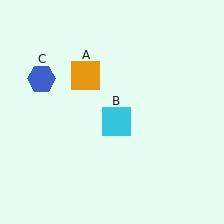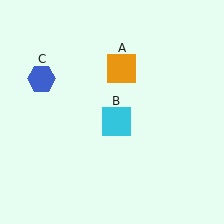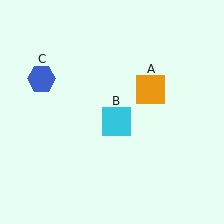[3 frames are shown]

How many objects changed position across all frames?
1 object changed position: orange square (object A).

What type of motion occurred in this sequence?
The orange square (object A) rotated clockwise around the center of the scene.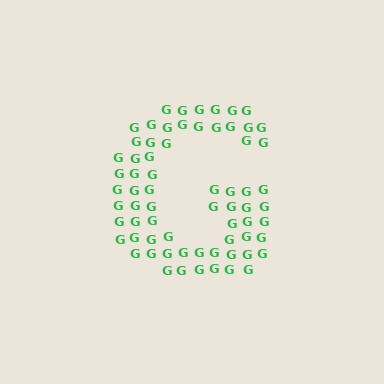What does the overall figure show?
The overall figure shows the letter G.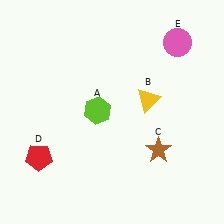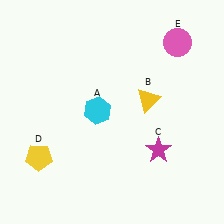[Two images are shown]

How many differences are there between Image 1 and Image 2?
There are 3 differences between the two images.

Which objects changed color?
A changed from lime to cyan. C changed from brown to magenta. D changed from red to yellow.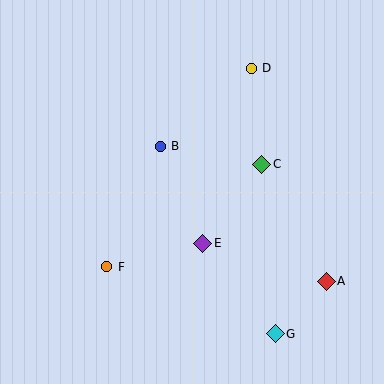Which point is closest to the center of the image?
Point E at (203, 243) is closest to the center.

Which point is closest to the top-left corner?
Point B is closest to the top-left corner.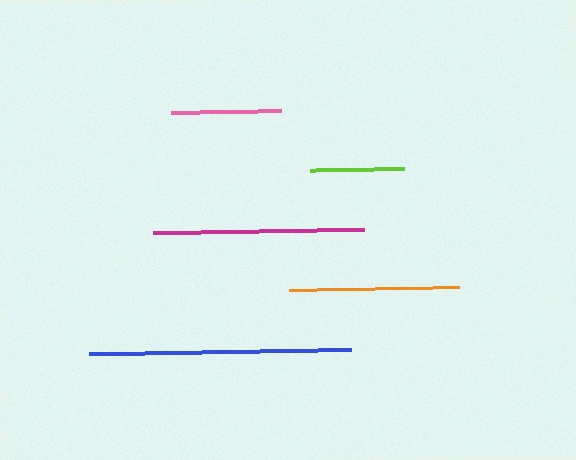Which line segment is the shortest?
The lime line is the shortest at approximately 94 pixels.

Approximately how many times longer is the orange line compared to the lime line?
The orange line is approximately 1.8 times the length of the lime line.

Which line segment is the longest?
The blue line is the longest at approximately 262 pixels.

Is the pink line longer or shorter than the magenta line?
The magenta line is longer than the pink line.